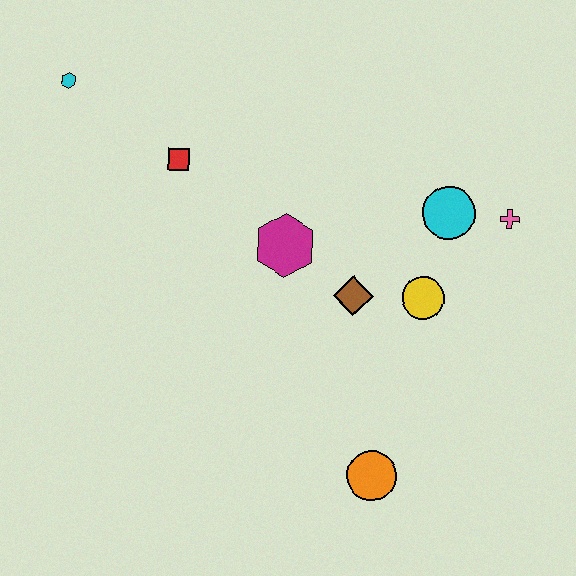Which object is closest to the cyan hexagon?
The red square is closest to the cyan hexagon.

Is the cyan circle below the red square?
Yes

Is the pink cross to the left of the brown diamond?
No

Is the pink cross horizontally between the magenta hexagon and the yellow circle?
No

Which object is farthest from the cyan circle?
The cyan hexagon is farthest from the cyan circle.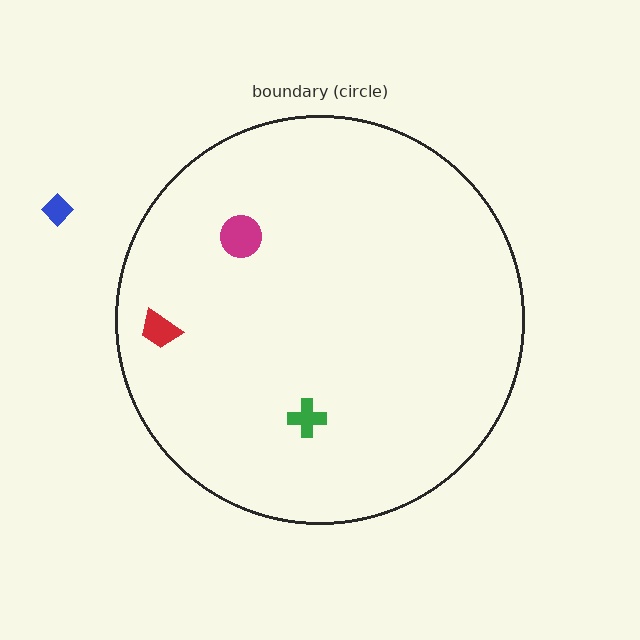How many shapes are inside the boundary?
3 inside, 1 outside.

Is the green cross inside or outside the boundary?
Inside.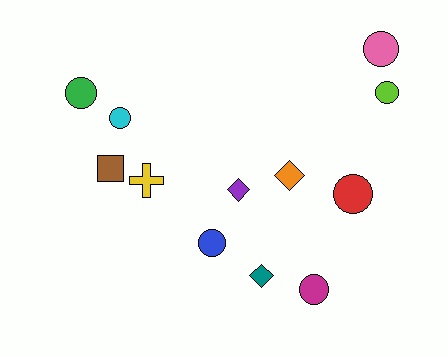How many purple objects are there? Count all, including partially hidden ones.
There is 1 purple object.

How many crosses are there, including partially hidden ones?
There is 1 cross.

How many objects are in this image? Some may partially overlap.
There are 12 objects.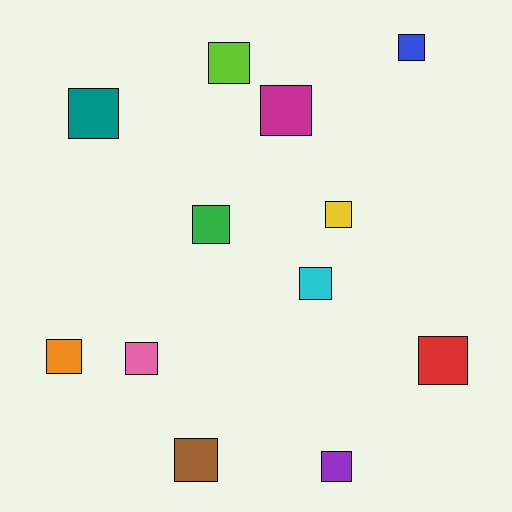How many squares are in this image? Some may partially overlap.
There are 12 squares.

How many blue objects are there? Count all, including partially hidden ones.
There is 1 blue object.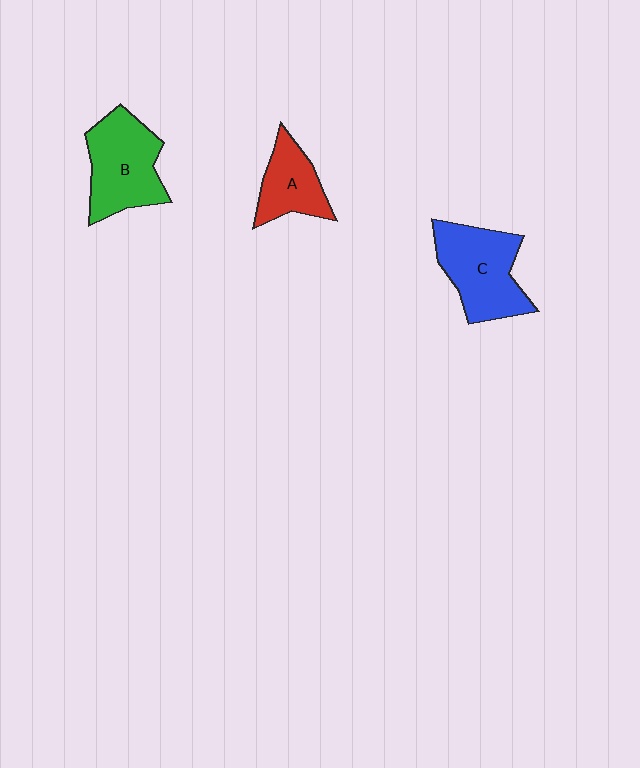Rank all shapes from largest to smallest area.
From largest to smallest: C (blue), B (green), A (red).